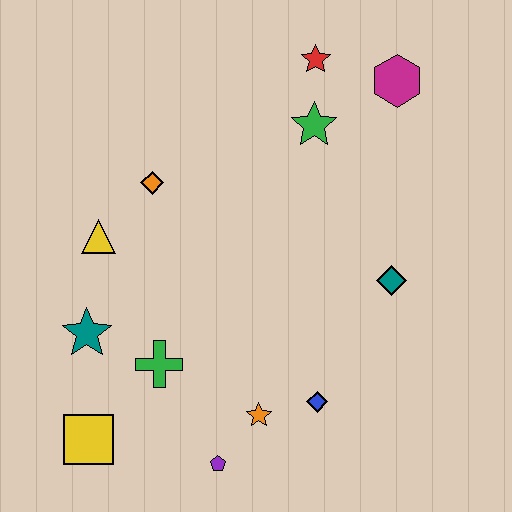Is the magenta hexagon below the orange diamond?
No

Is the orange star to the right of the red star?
No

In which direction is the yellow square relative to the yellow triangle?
The yellow square is below the yellow triangle.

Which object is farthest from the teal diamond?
The yellow square is farthest from the teal diamond.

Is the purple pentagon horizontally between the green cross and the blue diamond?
Yes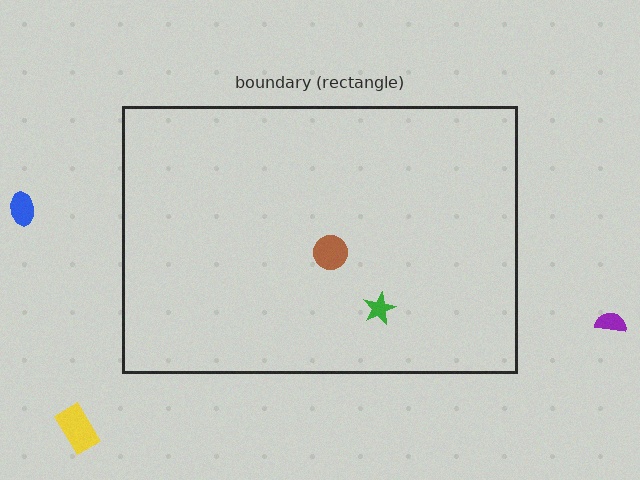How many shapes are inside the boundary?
2 inside, 3 outside.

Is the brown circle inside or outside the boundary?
Inside.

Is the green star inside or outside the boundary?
Inside.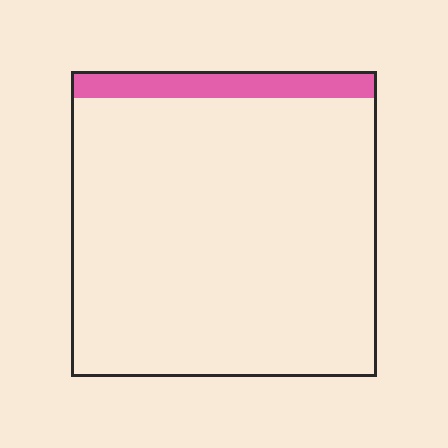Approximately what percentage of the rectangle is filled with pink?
Approximately 10%.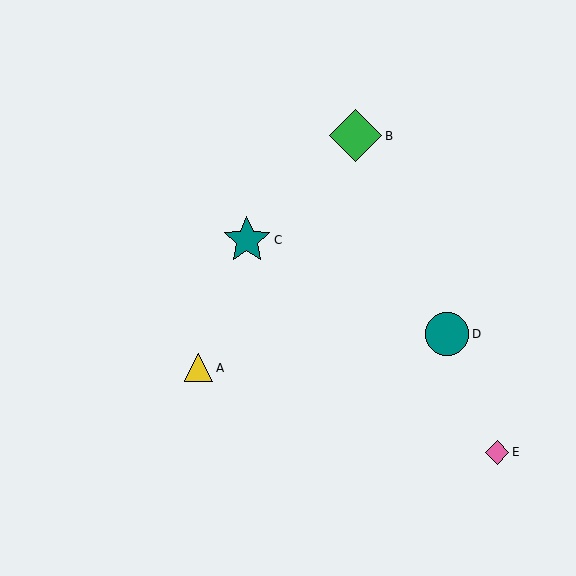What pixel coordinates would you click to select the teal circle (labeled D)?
Click at (447, 334) to select the teal circle D.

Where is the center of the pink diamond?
The center of the pink diamond is at (497, 452).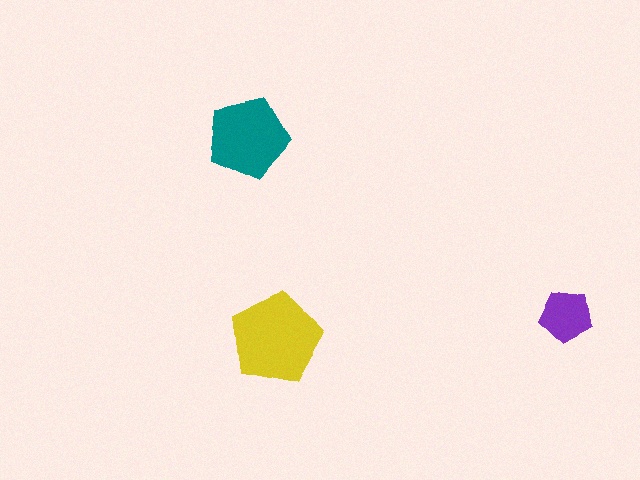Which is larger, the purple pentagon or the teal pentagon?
The teal one.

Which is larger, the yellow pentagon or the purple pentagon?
The yellow one.